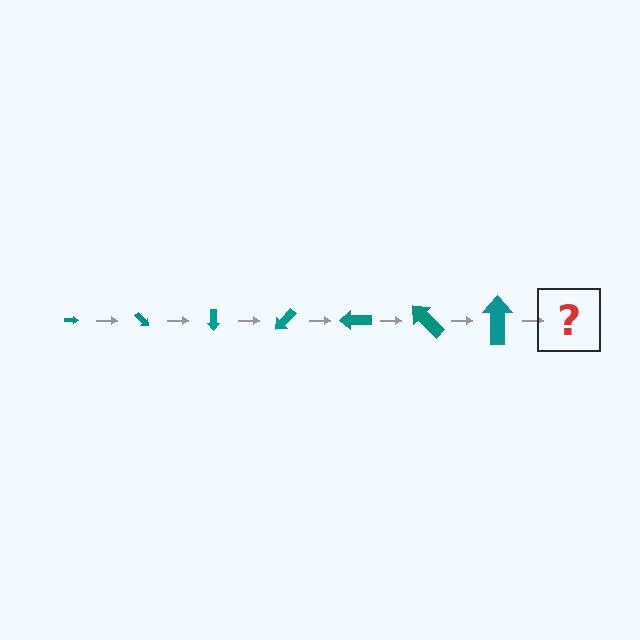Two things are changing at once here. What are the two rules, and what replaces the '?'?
The two rules are that the arrow grows larger each step and it rotates 45 degrees each step. The '?' should be an arrow, larger than the previous one and rotated 315 degrees from the start.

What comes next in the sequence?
The next element should be an arrow, larger than the previous one and rotated 315 degrees from the start.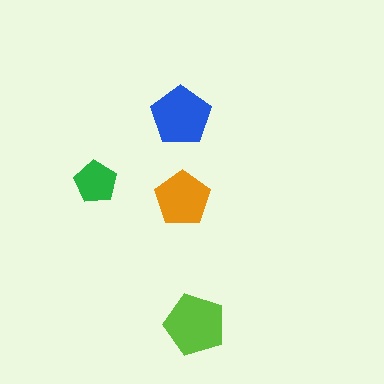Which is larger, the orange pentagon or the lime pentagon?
The lime one.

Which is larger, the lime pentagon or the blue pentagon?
The lime one.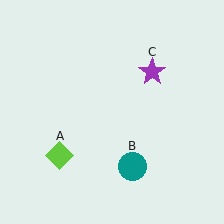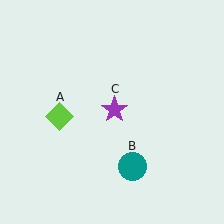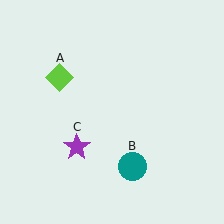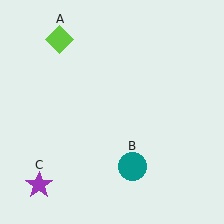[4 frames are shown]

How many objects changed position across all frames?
2 objects changed position: lime diamond (object A), purple star (object C).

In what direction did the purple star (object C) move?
The purple star (object C) moved down and to the left.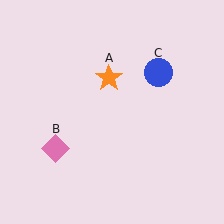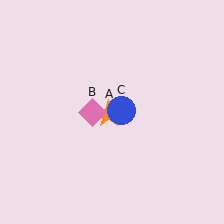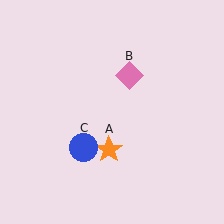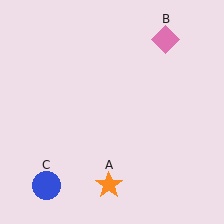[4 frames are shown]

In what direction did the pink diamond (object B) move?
The pink diamond (object B) moved up and to the right.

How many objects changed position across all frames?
3 objects changed position: orange star (object A), pink diamond (object B), blue circle (object C).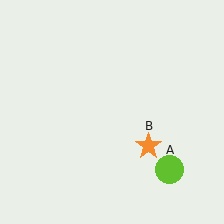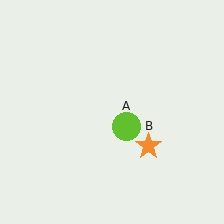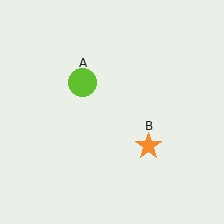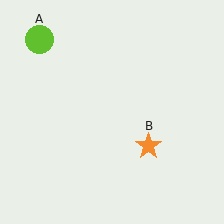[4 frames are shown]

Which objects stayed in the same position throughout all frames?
Orange star (object B) remained stationary.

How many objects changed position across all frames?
1 object changed position: lime circle (object A).